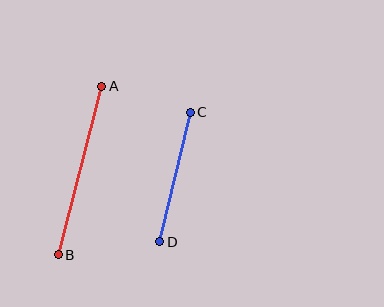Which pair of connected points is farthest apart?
Points A and B are farthest apart.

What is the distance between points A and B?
The distance is approximately 174 pixels.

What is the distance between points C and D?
The distance is approximately 133 pixels.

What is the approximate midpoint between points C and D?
The midpoint is at approximately (175, 177) pixels.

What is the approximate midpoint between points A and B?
The midpoint is at approximately (80, 171) pixels.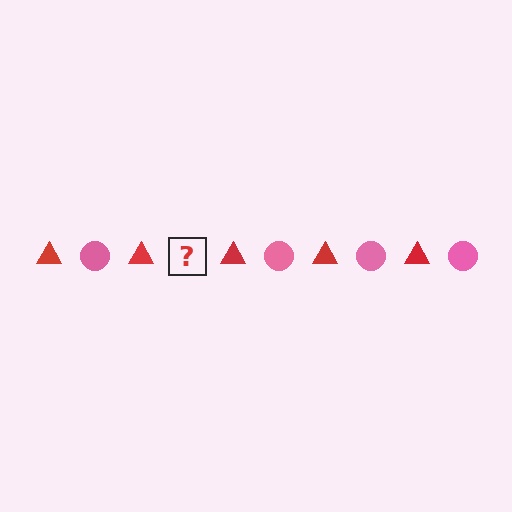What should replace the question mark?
The question mark should be replaced with a pink circle.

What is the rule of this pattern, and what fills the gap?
The rule is that the pattern alternates between red triangle and pink circle. The gap should be filled with a pink circle.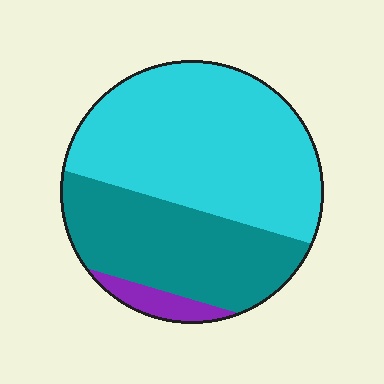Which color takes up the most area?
Cyan, at roughly 60%.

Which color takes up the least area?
Purple, at roughly 5%.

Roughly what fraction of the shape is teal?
Teal takes up about three eighths (3/8) of the shape.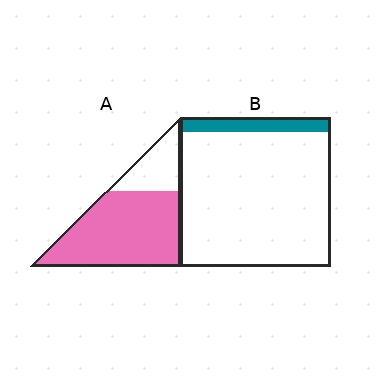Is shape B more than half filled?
No.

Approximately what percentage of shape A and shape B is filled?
A is approximately 75% and B is approximately 10%.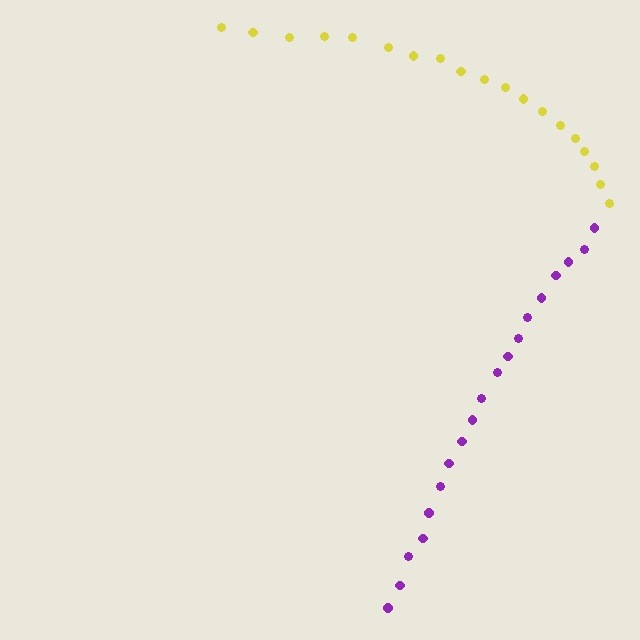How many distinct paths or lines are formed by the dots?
There are 2 distinct paths.